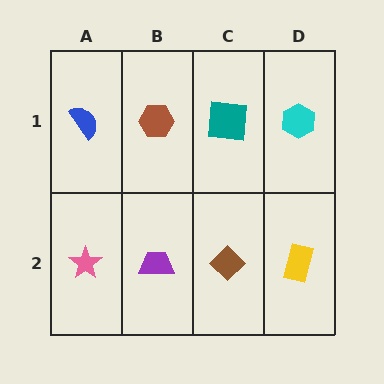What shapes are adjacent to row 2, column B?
A brown hexagon (row 1, column B), a pink star (row 2, column A), a brown diamond (row 2, column C).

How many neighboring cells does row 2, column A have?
2.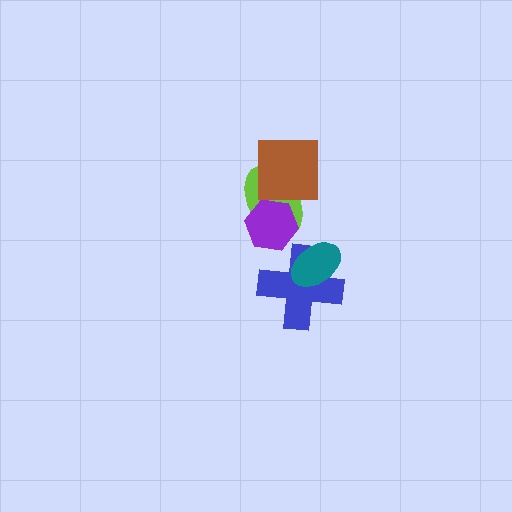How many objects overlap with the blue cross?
1 object overlaps with the blue cross.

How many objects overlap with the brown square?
1 object overlaps with the brown square.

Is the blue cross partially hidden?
Yes, it is partially covered by another shape.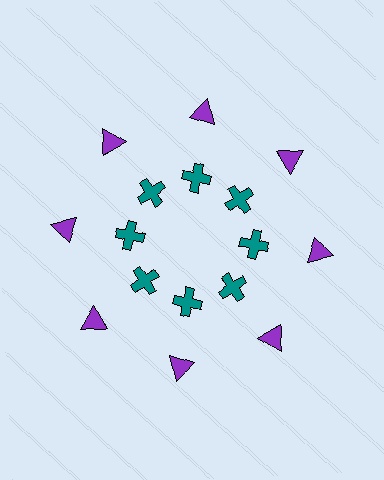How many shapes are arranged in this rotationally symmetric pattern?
There are 16 shapes, arranged in 8 groups of 2.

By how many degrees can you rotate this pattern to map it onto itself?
The pattern maps onto itself every 45 degrees of rotation.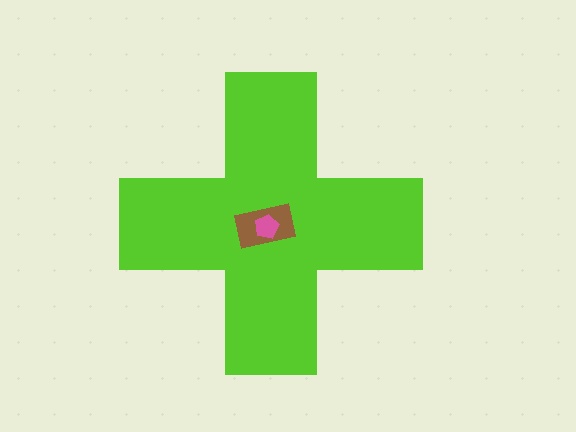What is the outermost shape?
The lime cross.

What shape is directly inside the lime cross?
The brown rectangle.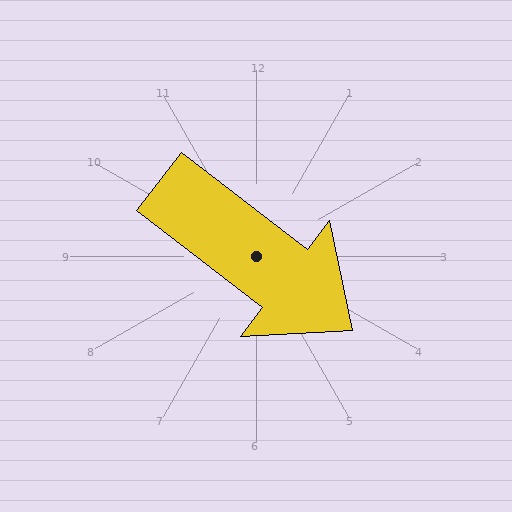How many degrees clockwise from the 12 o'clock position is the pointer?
Approximately 128 degrees.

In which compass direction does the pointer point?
Southeast.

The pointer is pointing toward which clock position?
Roughly 4 o'clock.